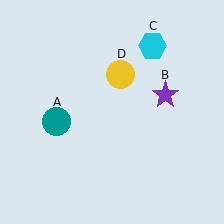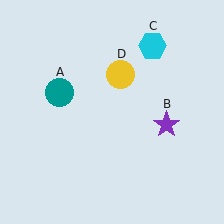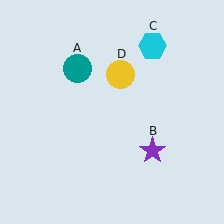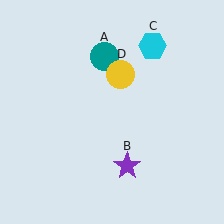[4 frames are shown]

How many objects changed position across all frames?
2 objects changed position: teal circle (object A), purple star (object B).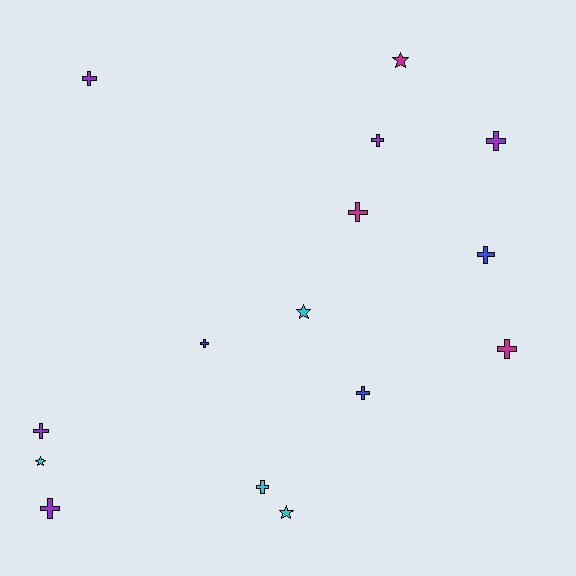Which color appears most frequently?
Purple, with 5 objects.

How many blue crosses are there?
There are 3 blue crosses.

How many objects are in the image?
There are 15 objects.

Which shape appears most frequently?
Cross, with 11 objects.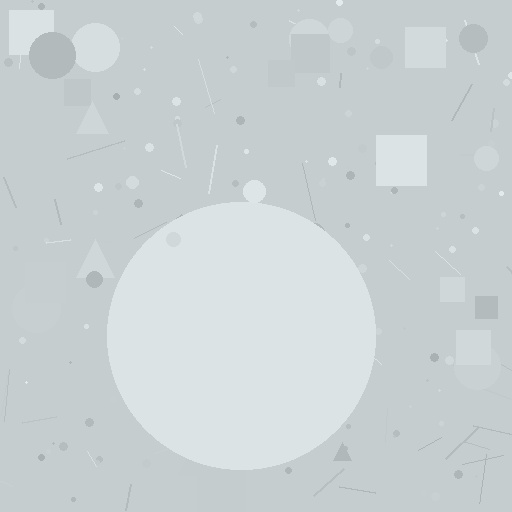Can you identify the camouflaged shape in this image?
The camouflaged shape is a circle.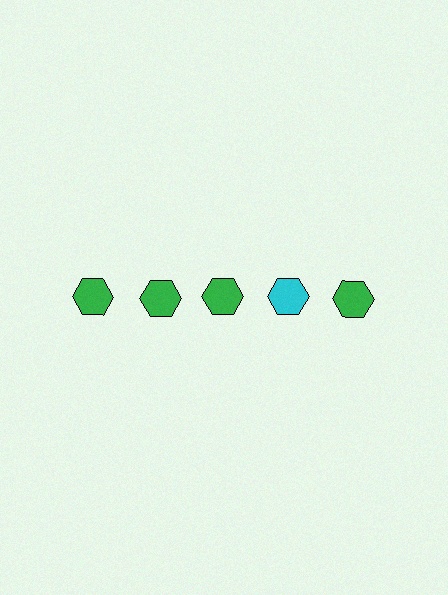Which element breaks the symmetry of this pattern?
The cyan hexagon in the top row, second from right column breaks the symmetry. All other shapes are green hexagons.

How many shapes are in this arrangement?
There are 5 shapes arranged in a grid pattern.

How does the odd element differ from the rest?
It has a different color: cyan instead of green.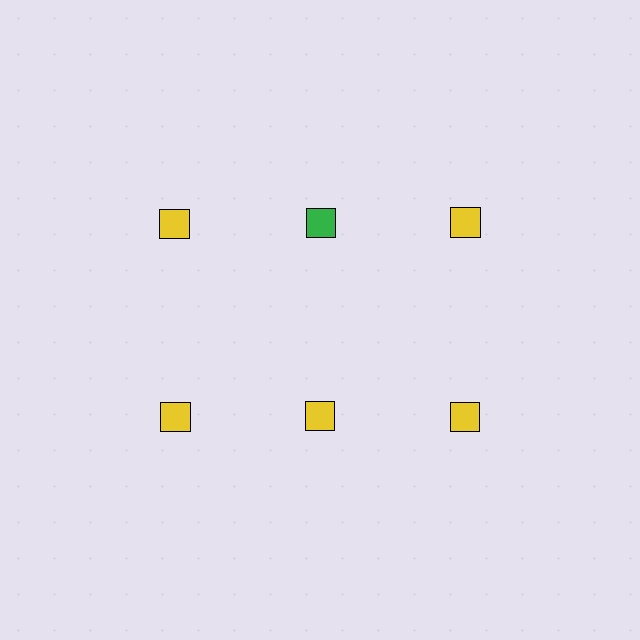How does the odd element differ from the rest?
It has a different color: green instead of yellow.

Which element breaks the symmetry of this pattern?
The green square in the top row, second from left column breaks the symmetry. All other shapes are yellow squares.